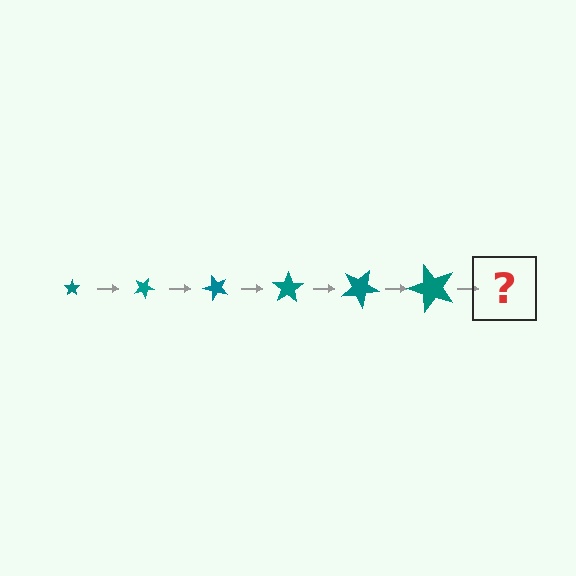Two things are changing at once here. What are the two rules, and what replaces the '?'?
The two rules are that the star grows larger each step and it rotates 25 degrees each step. The '?' should be a star, larger than the previous one and rotated 150 degrees from the start.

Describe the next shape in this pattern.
It should be a star, larger than the previous one and rotated 150 degrees from the start.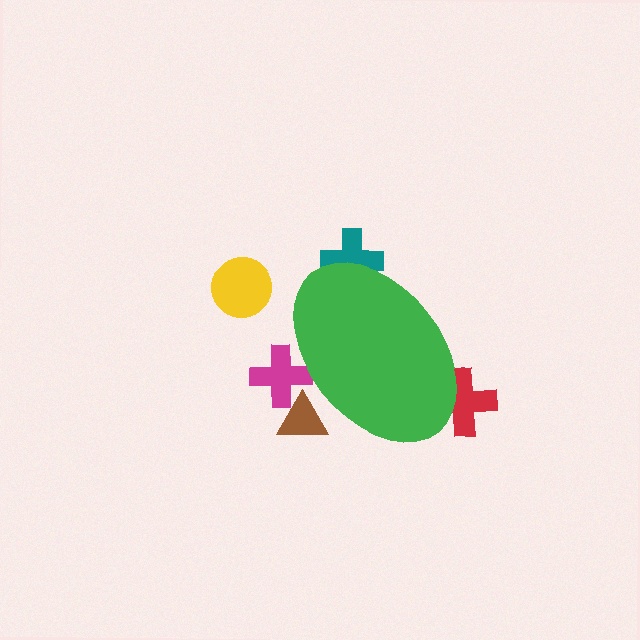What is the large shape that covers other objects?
A green ellipse.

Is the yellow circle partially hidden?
No, the yellow circle is fully visible.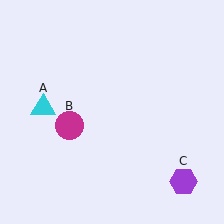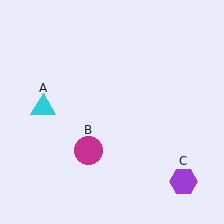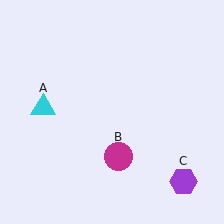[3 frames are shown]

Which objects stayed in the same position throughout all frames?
Cyan triangle (object A) and purple hexagon (object C) remained stationary.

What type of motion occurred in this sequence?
The magenta circle (object B) rotated counterclockwise around the center of the scene.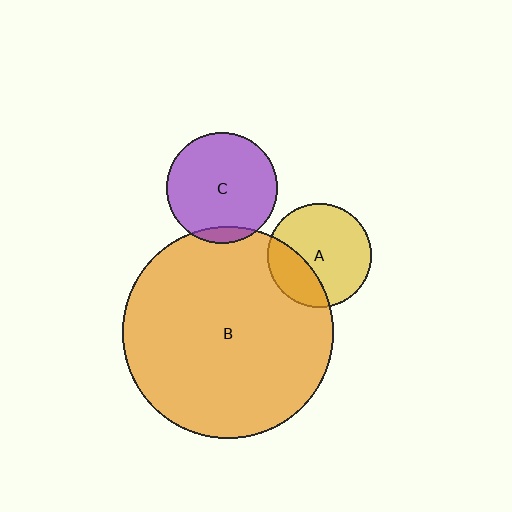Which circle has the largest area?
Circle B (orange).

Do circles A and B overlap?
Yes.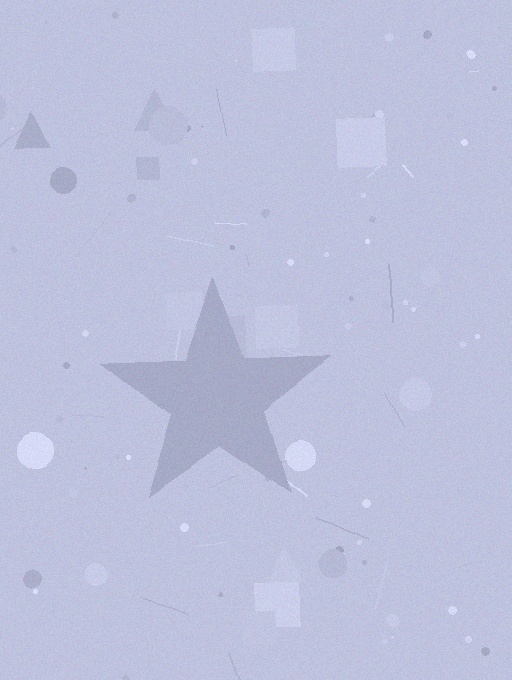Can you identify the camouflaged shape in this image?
The camouflaged shape is a star.